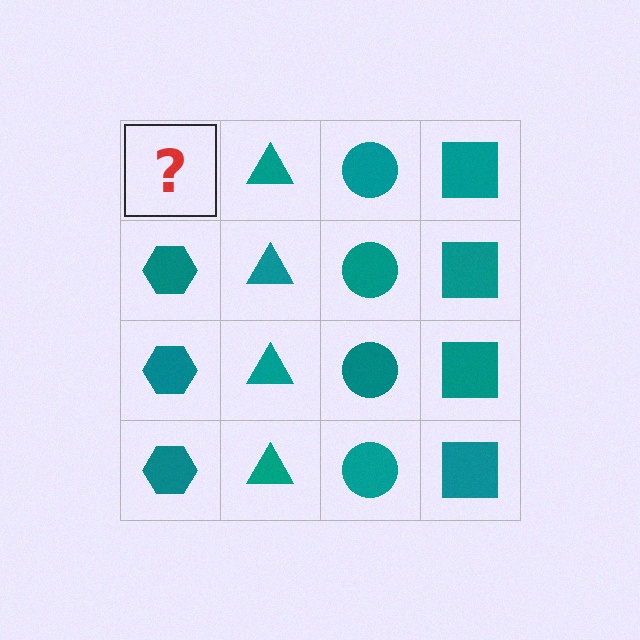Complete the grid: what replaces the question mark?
The question mark should be replaced with a teal hexagon.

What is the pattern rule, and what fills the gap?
The rule is that each column has a consistent shape. The gap should be filled with a teal hexagon.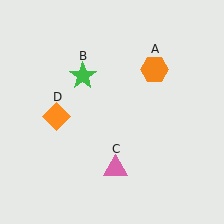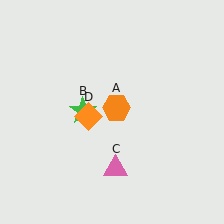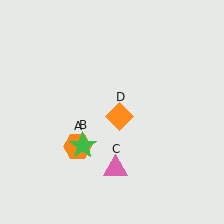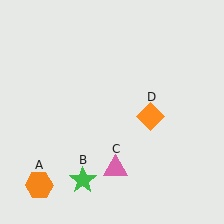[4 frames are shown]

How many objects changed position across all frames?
3 objects changed position: orange hexagon (object A), green star (object B), orange diamond (object D).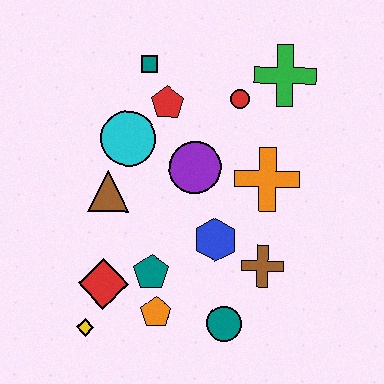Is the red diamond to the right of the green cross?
No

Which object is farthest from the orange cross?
The yellow diamond is farthest from the orange cross.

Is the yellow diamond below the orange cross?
Yes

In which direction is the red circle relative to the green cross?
The red circle is to the left of the green cross.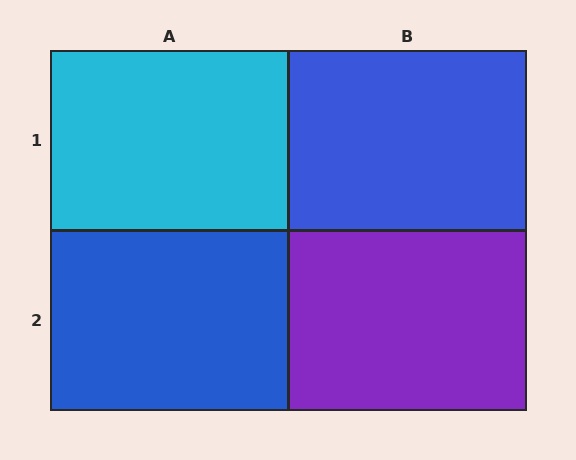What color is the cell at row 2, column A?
Blue.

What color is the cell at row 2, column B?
Purple.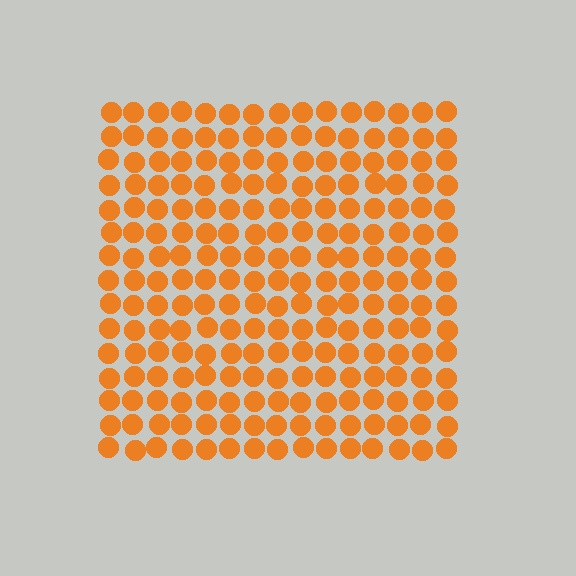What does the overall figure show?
The overall figure shows a square.